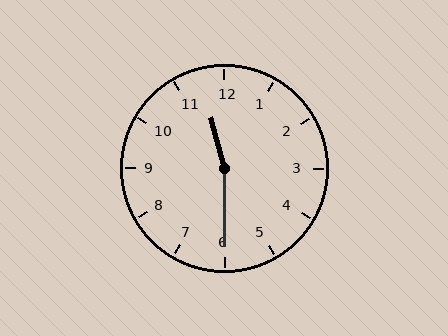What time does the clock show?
11:30.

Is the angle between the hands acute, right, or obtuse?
It is obtuse.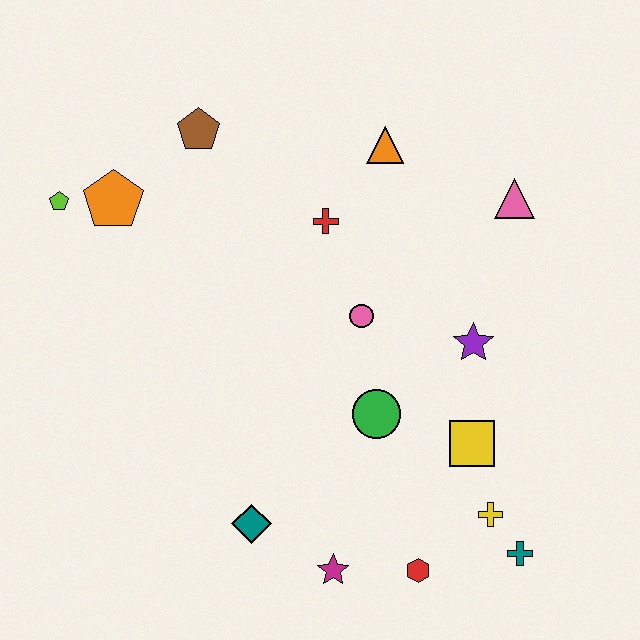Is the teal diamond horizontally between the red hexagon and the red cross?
No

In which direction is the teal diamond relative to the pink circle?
The teal diamond is below the pink circle.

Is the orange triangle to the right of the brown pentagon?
Yes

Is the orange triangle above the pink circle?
Yes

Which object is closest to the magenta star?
The red hexagon is closest to the magenta star.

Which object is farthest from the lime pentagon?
The teal cross is farthest from the lime pentagon.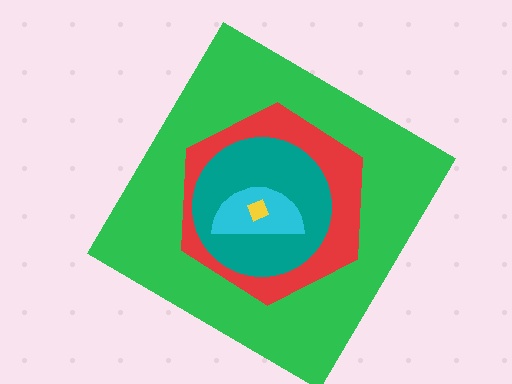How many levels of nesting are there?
5.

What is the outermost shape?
The green diamond.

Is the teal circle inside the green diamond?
Yes.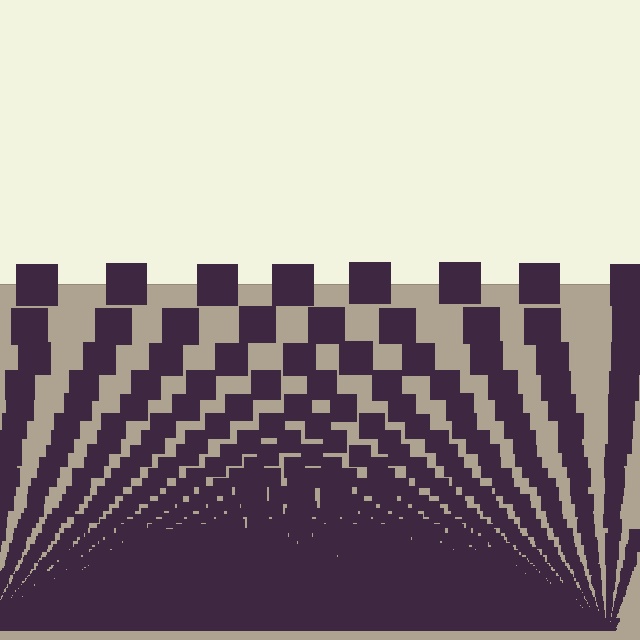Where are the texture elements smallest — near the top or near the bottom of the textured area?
Near the bottom.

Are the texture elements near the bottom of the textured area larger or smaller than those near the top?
Smaller. The gradient is inverted — elements near the bottom are smaller and denser.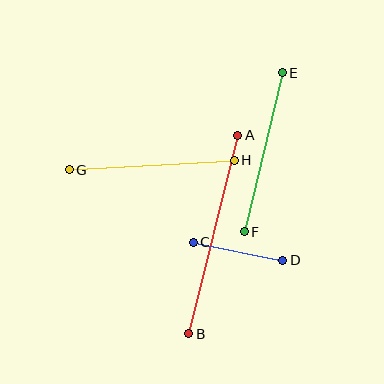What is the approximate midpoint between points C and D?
The midpoint is at approximately (238, 251) pixels.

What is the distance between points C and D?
The distance is approximately 91 pixels.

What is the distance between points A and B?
The distance is approximately 204 pixels.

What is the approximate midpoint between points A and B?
The midpoint is at approximately (213, 235) pixels.